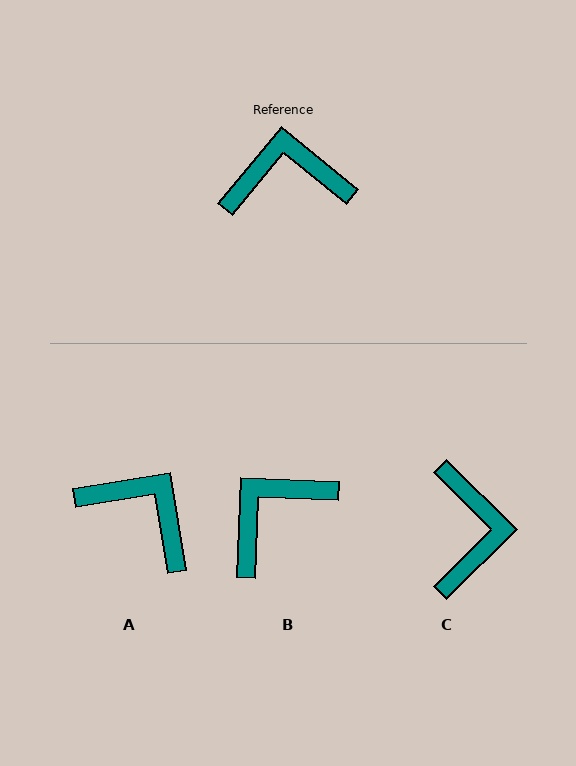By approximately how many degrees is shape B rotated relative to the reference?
Approximately 38 degrees counter-clockwise.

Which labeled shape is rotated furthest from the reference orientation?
C, about 95 degrees away.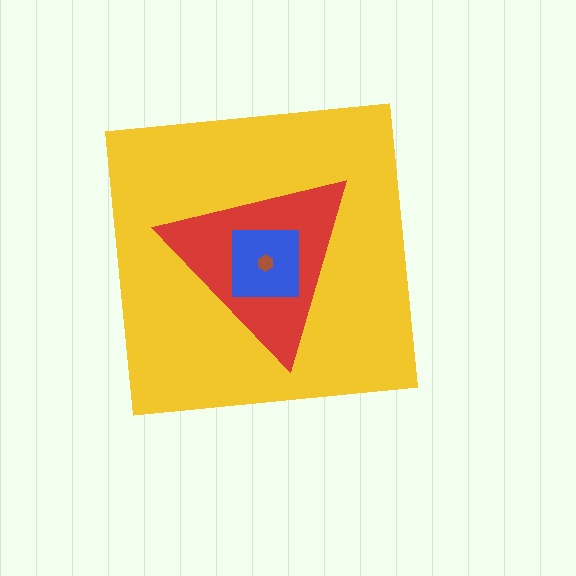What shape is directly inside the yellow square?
The red triangle.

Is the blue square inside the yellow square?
Yes.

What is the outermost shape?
The yellow square.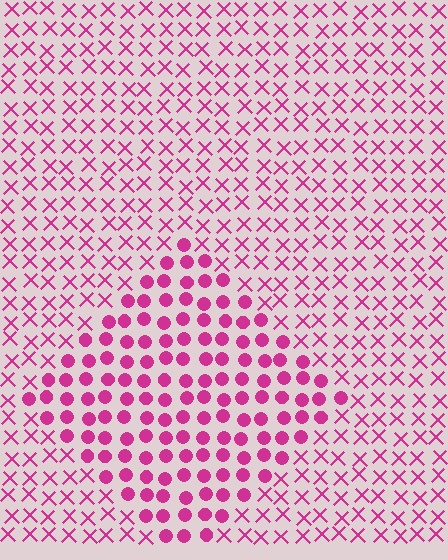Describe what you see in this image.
The image is filled with small magenta elements arranged in a uniform grid. A diamond-shaped region contains circles, while the surrounding area contains X marks. The boundary is defined purely by the change in element shape.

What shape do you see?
I see a diamond.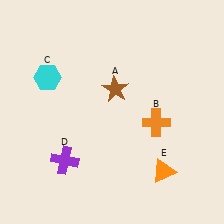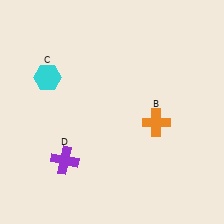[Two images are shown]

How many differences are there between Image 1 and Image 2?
There are 2 differences between the two images.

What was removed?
The orange triangle (E), the brown star (A) were removed in Image 2.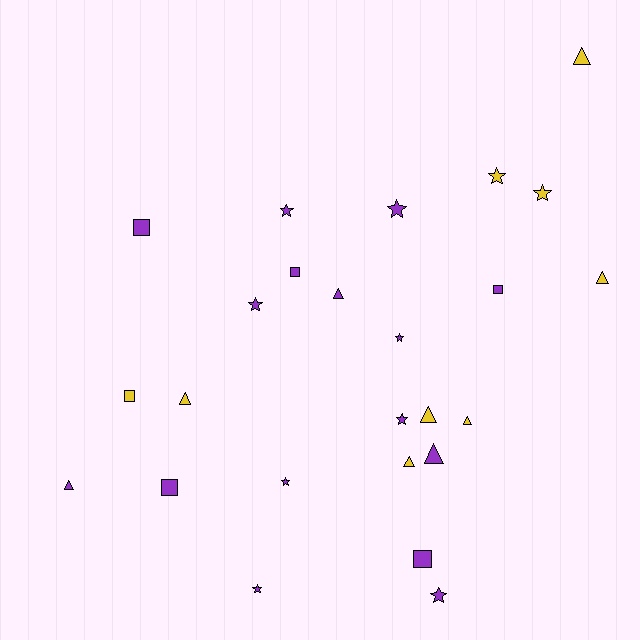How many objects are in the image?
There are 25 objects.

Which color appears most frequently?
Purple, with 16 objects.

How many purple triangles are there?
There are 3 purple triangles.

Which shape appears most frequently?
Star, with 10 objects.